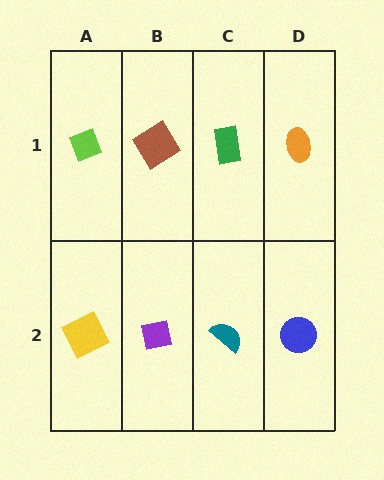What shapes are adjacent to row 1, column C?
A teal semicircle (row 2, column C), a brown diamond (row 1, column B), an orange ellipse (row 1, column D).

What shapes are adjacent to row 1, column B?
A purple square (row 2, column B), a lime diamond (row 1, column A), a green rectangle (row 1, column C).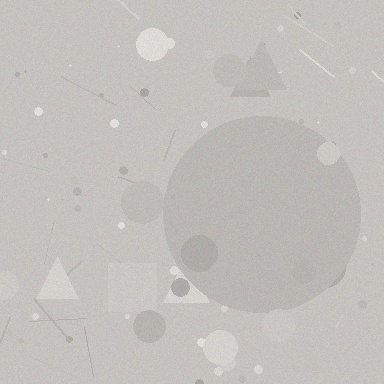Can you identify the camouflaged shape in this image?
The camouflaged shape is a circle.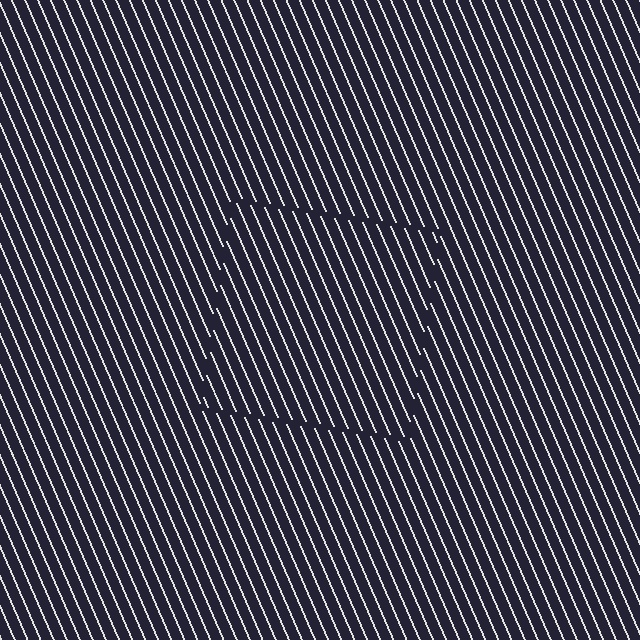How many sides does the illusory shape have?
4 sides — the line-ends trace a square.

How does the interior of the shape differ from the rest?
The interior of the shape contains the same grating, shifted by half a period — the contour is defined by the phase discontinuity where line-ends from the inner and outer gratings abut.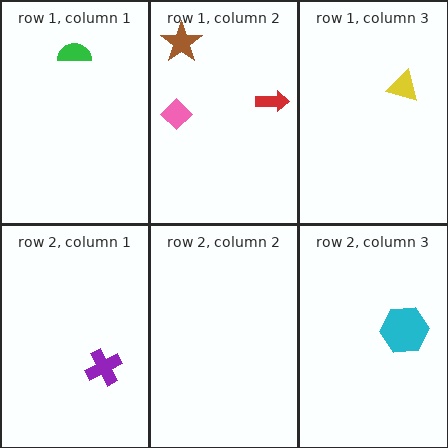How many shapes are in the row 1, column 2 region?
3.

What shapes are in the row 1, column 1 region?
The green semicircle.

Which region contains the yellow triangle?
The row 1, column 3 region.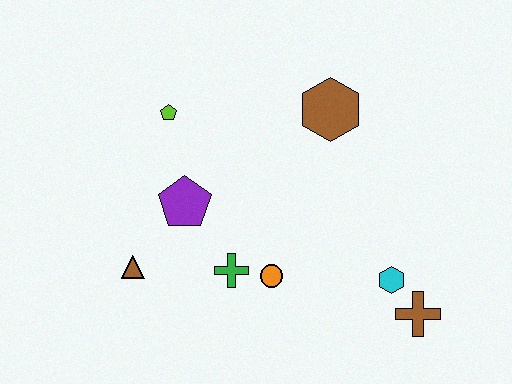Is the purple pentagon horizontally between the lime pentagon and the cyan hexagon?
Yes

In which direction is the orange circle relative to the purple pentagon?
The orange circle is to the right of the purple pentagon.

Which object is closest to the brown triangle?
The purple pentagon is closest to the brown triangle.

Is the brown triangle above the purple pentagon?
No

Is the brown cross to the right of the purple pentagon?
Yes